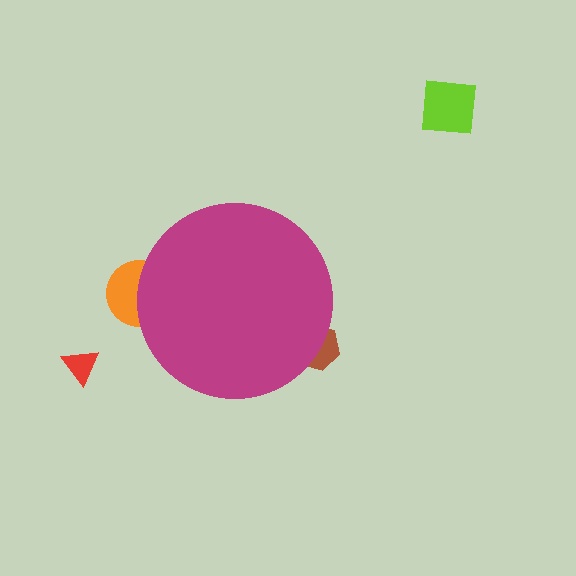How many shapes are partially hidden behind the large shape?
2 shapes are partially hidden.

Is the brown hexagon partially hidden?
Yes, the brown hexagon is partially hidden behind the magenta circle.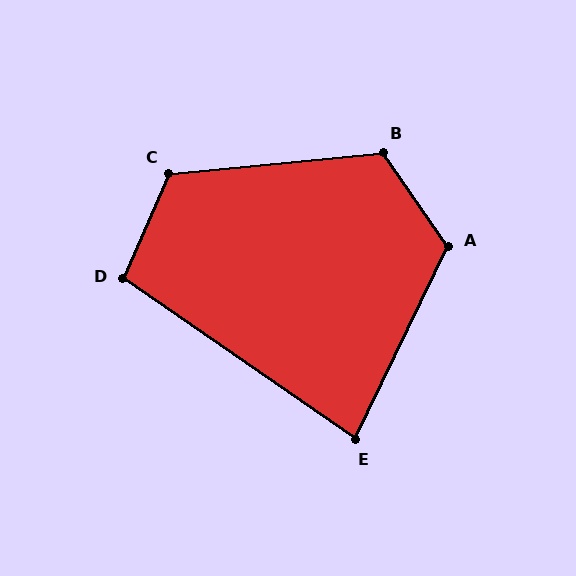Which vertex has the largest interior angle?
A, at approximately 119 degrees.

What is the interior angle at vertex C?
Approximately 119 degrees (obtuse).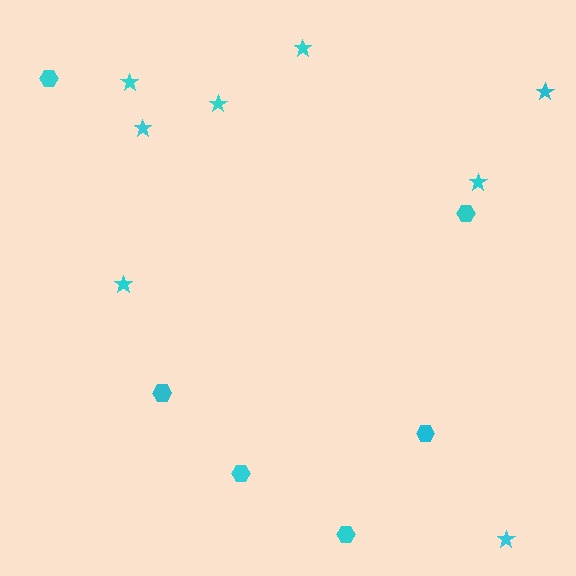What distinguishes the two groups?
There are 2 groups: one group of stars (8) and one group of hexagons (6).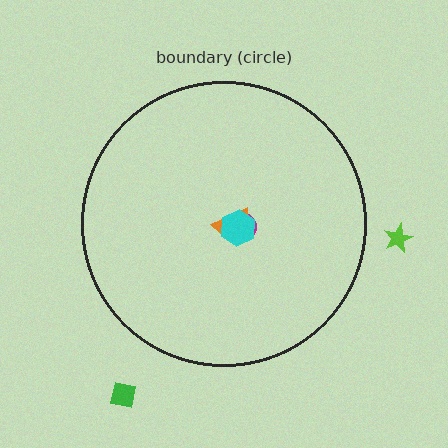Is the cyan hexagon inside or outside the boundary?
Inside.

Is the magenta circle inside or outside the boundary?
Inside.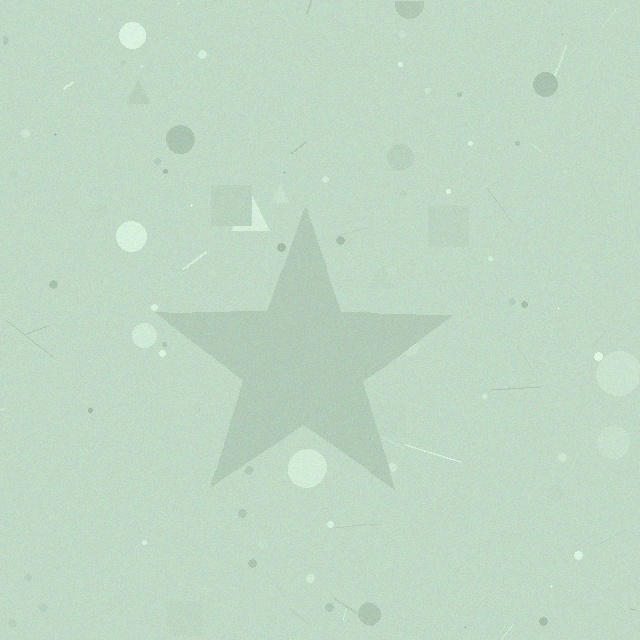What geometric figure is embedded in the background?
A star is embedded in the background.